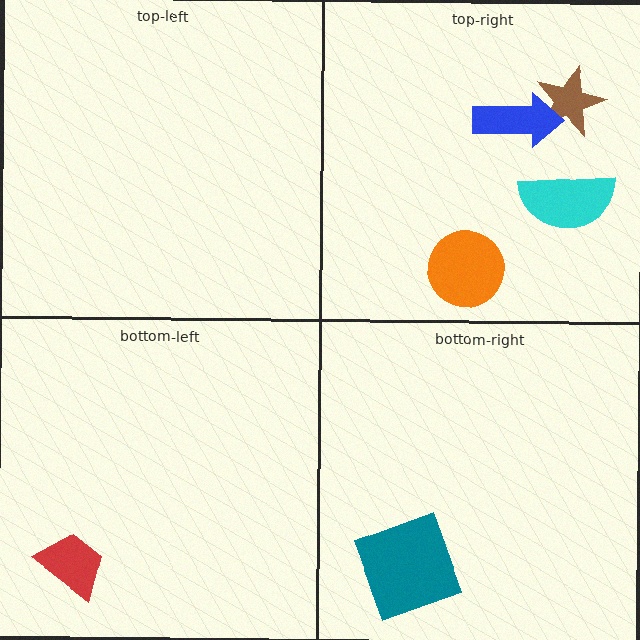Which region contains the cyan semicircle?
The top-right region.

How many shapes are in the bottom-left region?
1.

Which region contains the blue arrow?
The top-right region.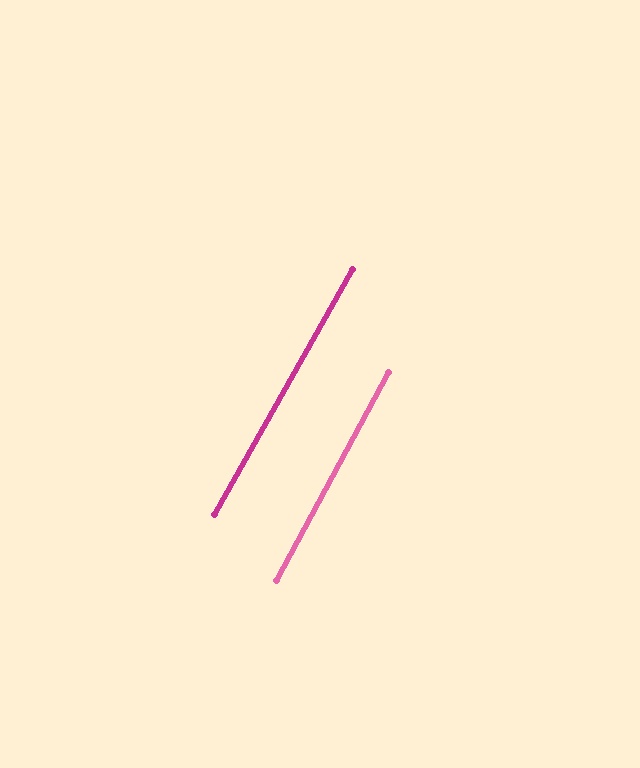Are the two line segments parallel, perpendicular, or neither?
Parallel — their directions differ by only 0.8°.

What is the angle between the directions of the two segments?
Approximately 1 degree.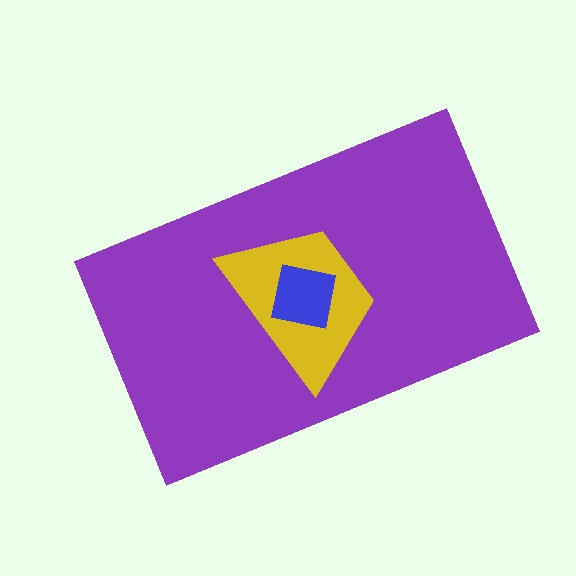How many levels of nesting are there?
3.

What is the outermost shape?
The purple rectangle.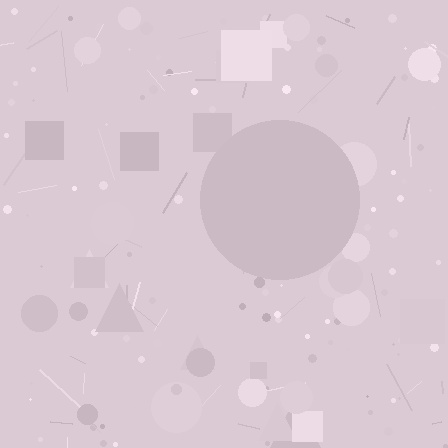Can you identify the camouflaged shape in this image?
The camouflaged shape is a circle.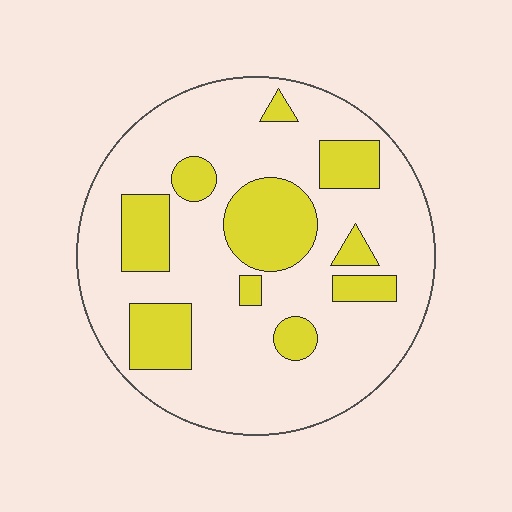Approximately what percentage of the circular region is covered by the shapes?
Approximately 25%.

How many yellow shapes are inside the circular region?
10.